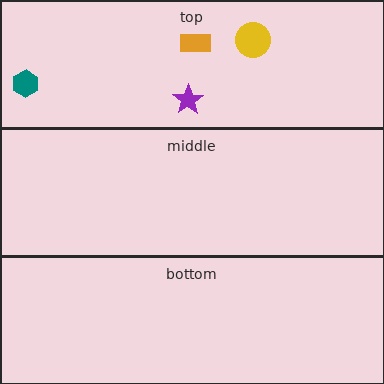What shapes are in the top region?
The yellow circle, the teal hexagon, the purple star, the orange rectangle.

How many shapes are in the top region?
4.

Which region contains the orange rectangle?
The top region.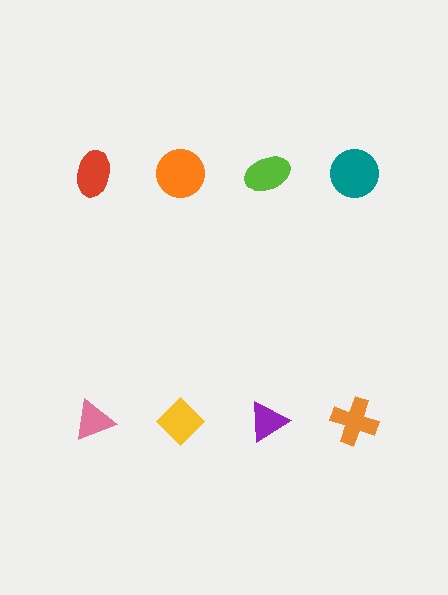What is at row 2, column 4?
An orange cross.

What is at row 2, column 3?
A purple triangle.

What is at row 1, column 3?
A lime ellipse.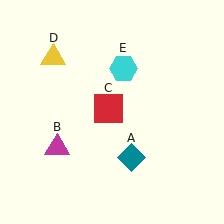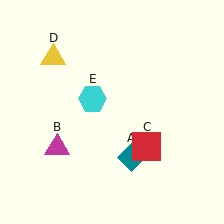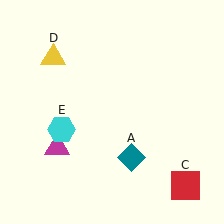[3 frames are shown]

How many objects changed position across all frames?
2 objects changed position: red square (object C), cyan hexagon (object E).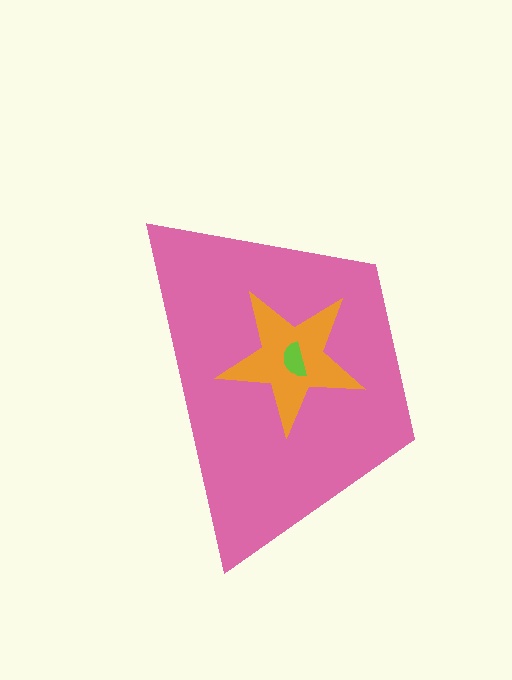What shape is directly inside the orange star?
The lime semicircle.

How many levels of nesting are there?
3.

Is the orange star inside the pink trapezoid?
Yes.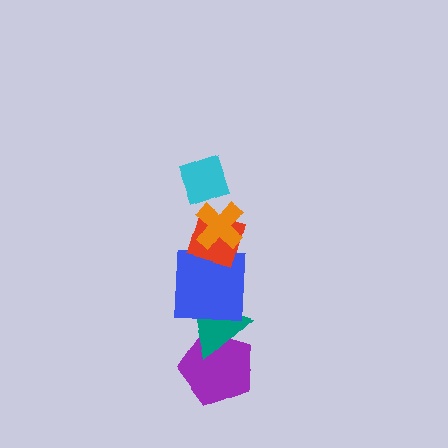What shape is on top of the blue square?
The red diamond is on top of the blue square.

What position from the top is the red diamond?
The red diamond is 3rd from the top.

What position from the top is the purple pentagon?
The purple pentagon is 6th from the top.